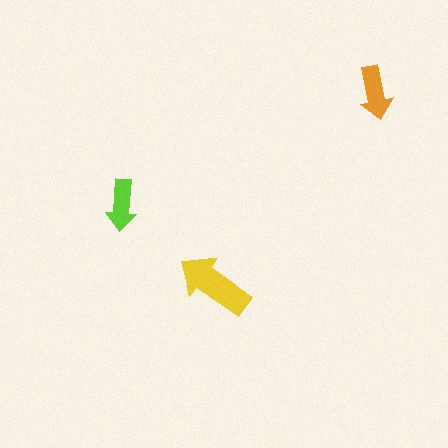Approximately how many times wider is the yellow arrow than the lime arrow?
About 1.5 times wider.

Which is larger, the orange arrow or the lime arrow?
The orange one.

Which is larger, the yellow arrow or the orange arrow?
The yellow one.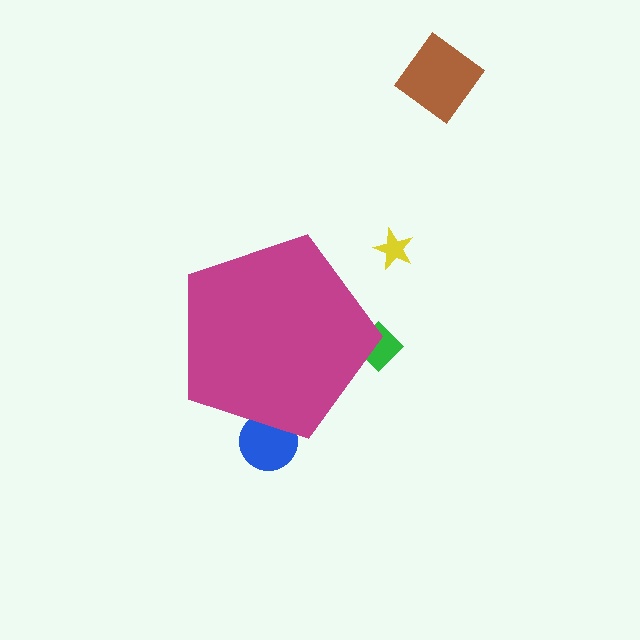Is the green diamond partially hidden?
Yes, the green diamond is partially hidden behind the magenta pentagon.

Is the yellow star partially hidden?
No, the yellow star is fully visible.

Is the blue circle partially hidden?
Yes, the blue circle is partially hidden behind the magenta pentagon.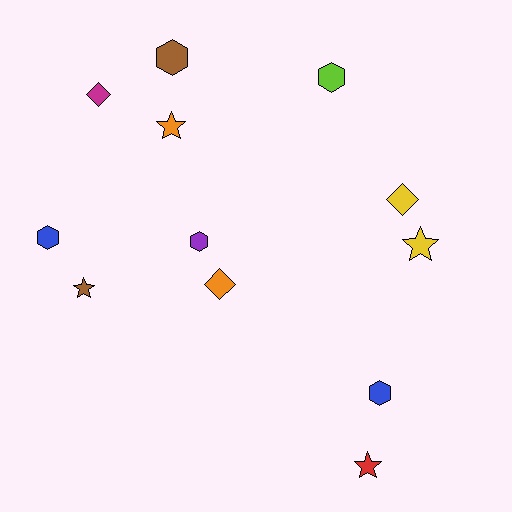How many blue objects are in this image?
There are 2 blue objects.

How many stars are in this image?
There are 4 stars.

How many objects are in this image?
There are 12 objects.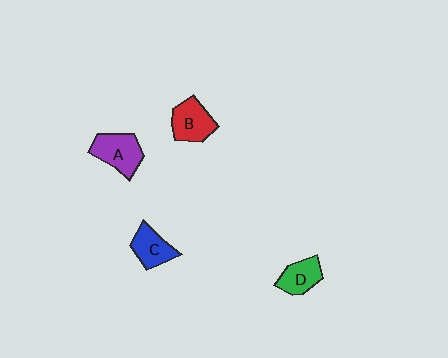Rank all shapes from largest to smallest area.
From largest to smallest: A (purple), B (red), C (blue), D (green).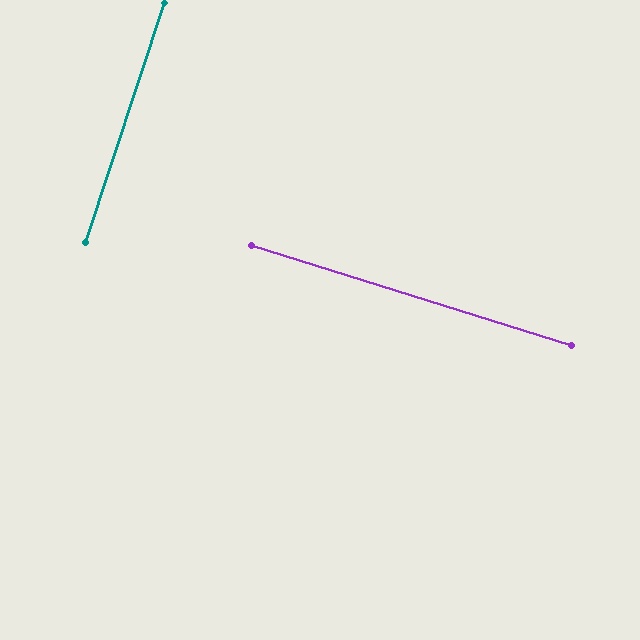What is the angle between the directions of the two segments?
Approximately 89 degrees.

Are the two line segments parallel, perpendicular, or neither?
Perpendicular — they meet at approximately 89°.